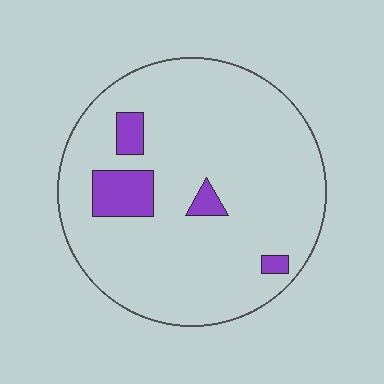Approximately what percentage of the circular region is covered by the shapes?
Approximately 10%.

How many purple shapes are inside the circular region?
4.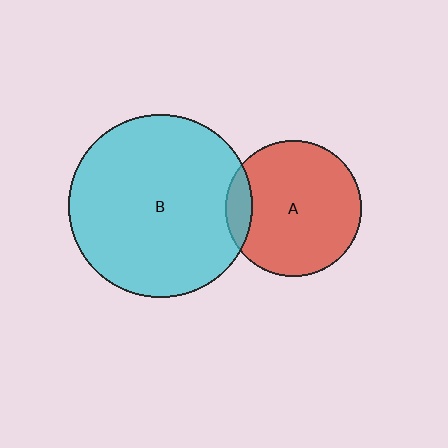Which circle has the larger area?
Circle B (cyan).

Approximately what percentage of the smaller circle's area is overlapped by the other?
Approximately 10%.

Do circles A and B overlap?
Yes.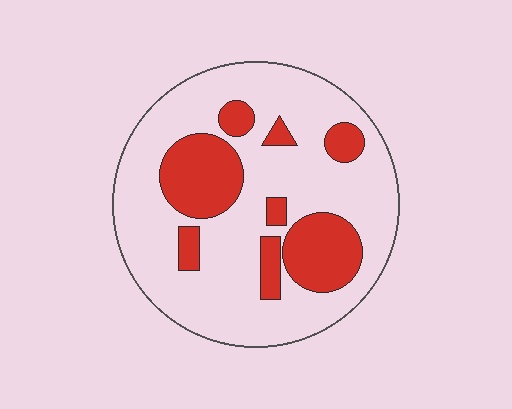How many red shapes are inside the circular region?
8.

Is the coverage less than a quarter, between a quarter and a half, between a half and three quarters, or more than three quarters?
Between a quarter and a half.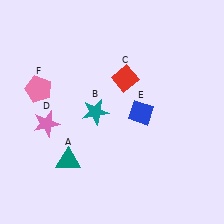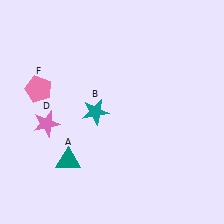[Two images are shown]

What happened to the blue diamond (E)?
The blue diamond (E) was removed in Image 2. It was in the bottom-right area of Image 1.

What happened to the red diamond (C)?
The red diamond (C) was removed in Image 2. It was in the top-right area of Image 1.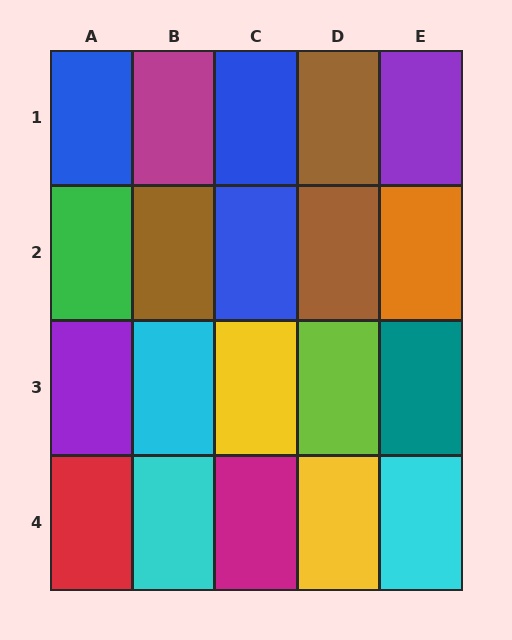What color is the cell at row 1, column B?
Magenta.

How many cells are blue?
3 cells are blue.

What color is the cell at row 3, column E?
Teal.